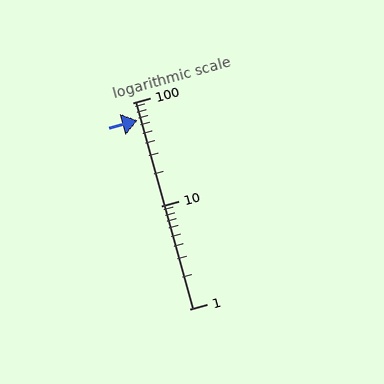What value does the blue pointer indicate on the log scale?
The pointer indicates approximately 67.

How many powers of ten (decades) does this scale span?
The scale spans 2 decades, from 1 to 100.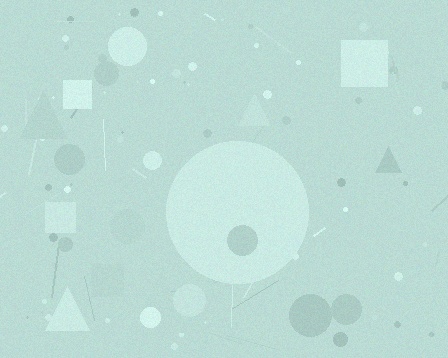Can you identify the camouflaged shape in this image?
The camouflaged shape is a circle.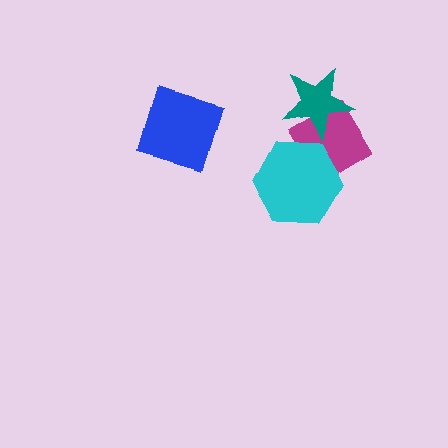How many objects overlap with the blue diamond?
0 objects overlap with the blue diamond.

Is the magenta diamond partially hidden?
Yes, it is partially covered by another shape.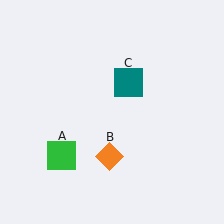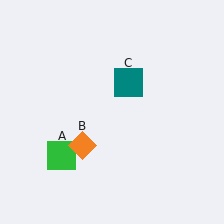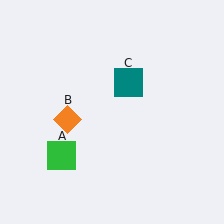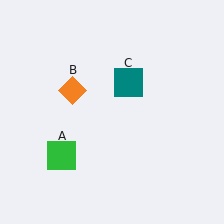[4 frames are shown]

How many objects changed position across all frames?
1 object changed position: orange diamond (object B).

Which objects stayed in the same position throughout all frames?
Green square (object A) and teal square (object C) remained stationary.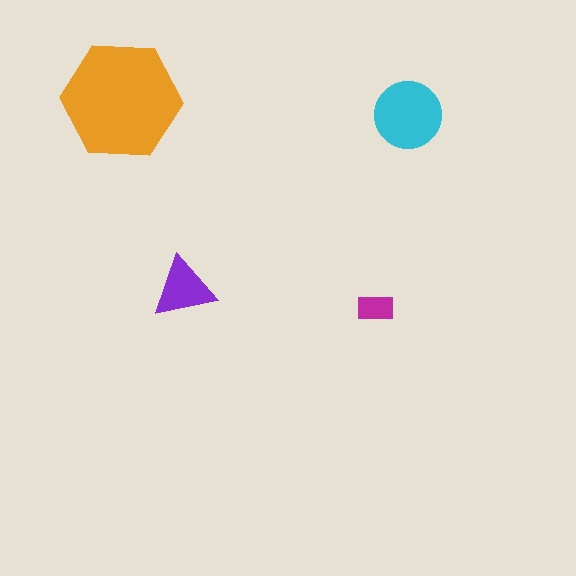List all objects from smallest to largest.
The magenta rectangle, the purple triangle, the cyan circle, the orange hexagon.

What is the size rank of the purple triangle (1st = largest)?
3rd.